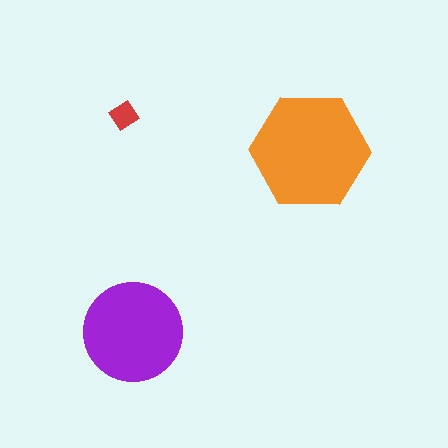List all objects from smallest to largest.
The red diamond, the purple circle, the orange hexagon.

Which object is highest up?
The red diamond is topmost.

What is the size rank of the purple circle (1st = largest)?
2nd.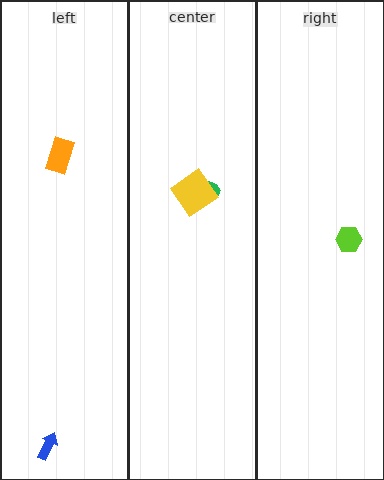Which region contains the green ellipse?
The center region.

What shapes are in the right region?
The lime hexagon.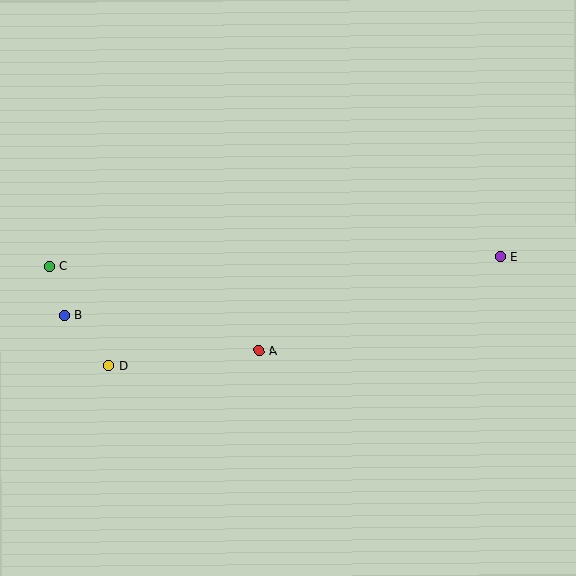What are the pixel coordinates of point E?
Point E is at (500, 257).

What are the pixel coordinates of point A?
Point A is at (259, 351).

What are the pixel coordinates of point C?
Point C is at (49, 266).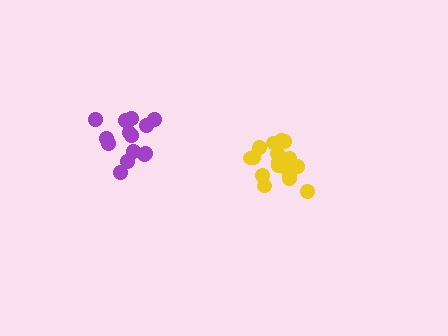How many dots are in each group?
Group 1: 18 dots, Group 2: 14 dots (32 total).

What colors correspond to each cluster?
The clusters are colored: yellow, purple.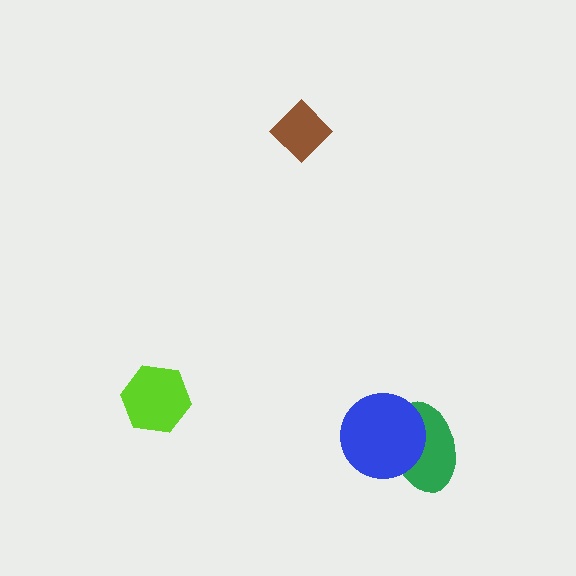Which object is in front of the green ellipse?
The blue circle is in front of the green ellipse.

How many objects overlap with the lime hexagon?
0 objects overlap with the lime hexagon.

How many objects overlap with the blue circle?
1 object overlaps with the blue circle.